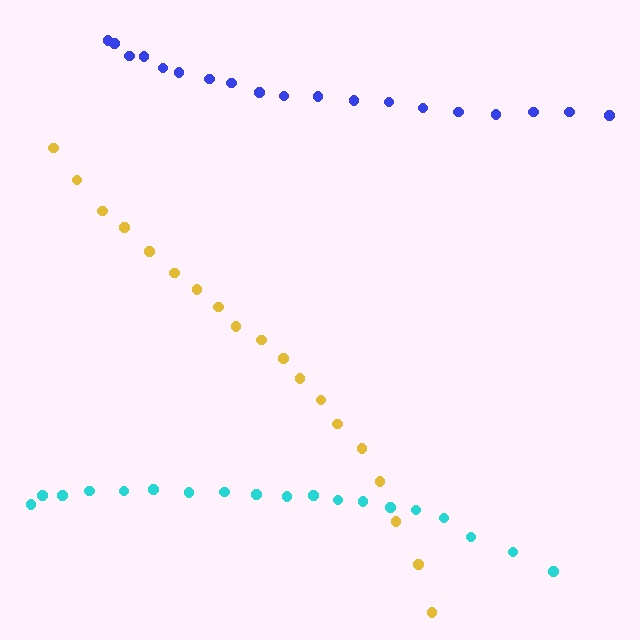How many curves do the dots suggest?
There are 3 distinct paths.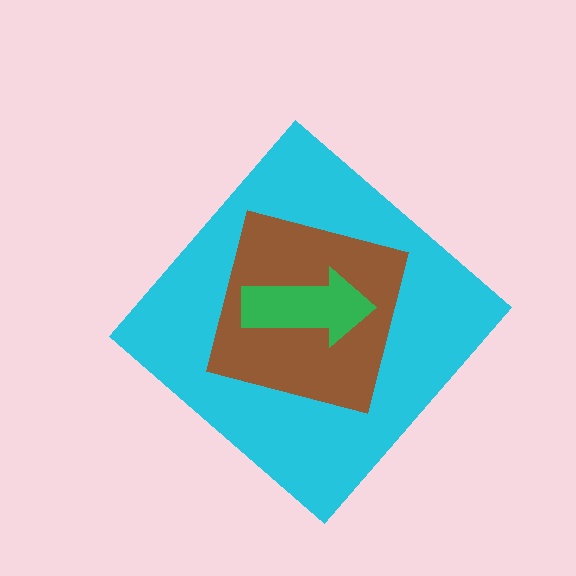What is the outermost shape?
The cyan diamond.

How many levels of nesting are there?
3.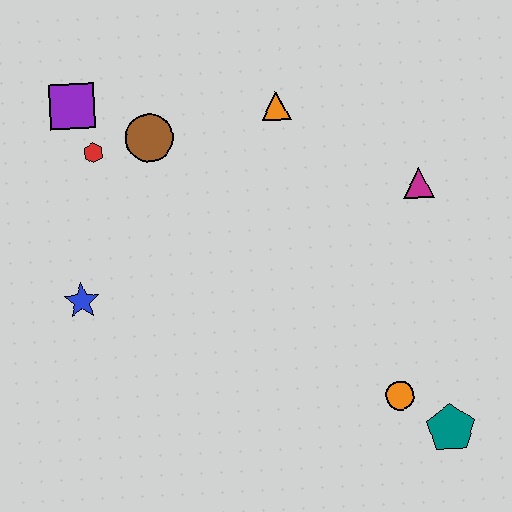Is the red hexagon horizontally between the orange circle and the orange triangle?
No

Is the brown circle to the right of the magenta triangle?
No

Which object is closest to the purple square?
The red hexagon is closest to the purple square.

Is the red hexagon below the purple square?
Yes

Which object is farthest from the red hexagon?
The teal pentagon is farthest from the red hexagon.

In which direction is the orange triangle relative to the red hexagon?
The orange triangle is to the right of the red hexagon.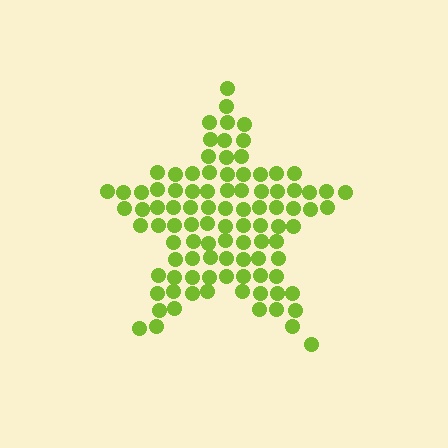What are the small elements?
The small elements are circles.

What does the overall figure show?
The overall figure shows a star.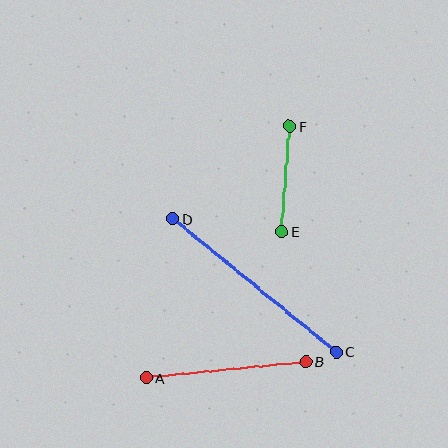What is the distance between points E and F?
The distance is approximately 105 pixels.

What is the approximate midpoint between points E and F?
The midpoint is at approximately (286, 179) pixels.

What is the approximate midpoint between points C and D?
The midpoint is at approximately (255, 285) pixels.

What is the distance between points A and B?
The distance is approximately 161 pixels.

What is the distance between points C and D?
The distance is approximately 210 pixels.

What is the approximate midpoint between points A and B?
The midpoint is at approximately (226, 370) pixels.